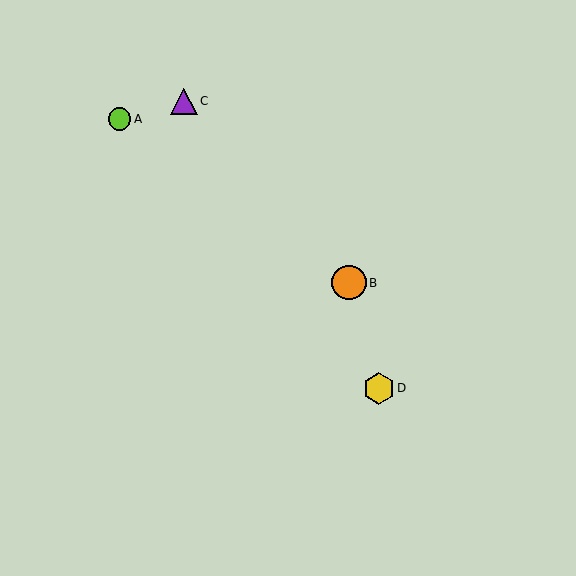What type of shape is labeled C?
Shape C is a purple triangle.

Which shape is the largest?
The orange circle (labeled B) is the largest.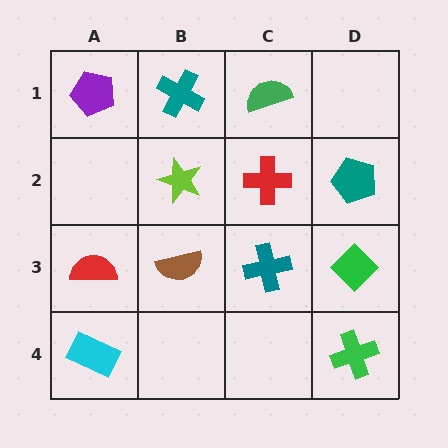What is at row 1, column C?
A green semicircle.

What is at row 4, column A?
A cyan rectangle.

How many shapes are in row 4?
2 shapes.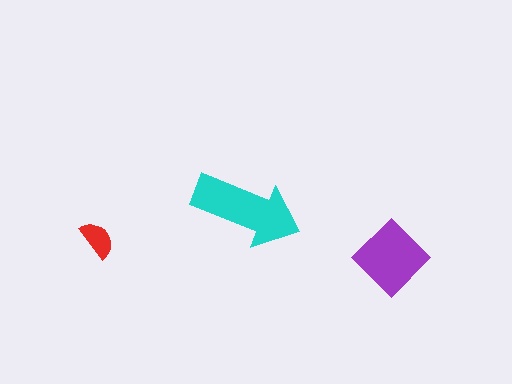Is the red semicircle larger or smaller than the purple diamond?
Smaller.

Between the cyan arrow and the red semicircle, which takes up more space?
The cyan arrow.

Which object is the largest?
The cyan arrow.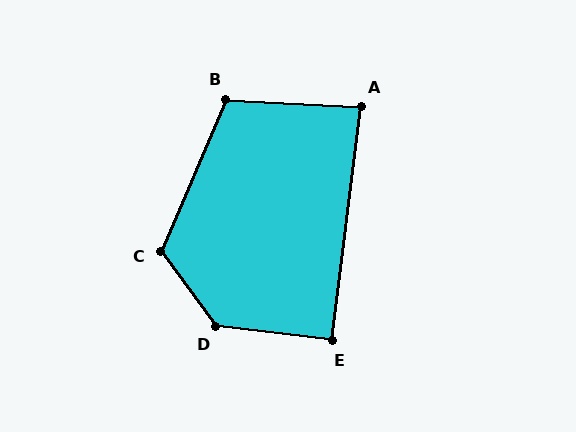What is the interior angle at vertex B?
Approximately 110 degrees (obtuse).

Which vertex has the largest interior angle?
D, at approximately 133 degrees.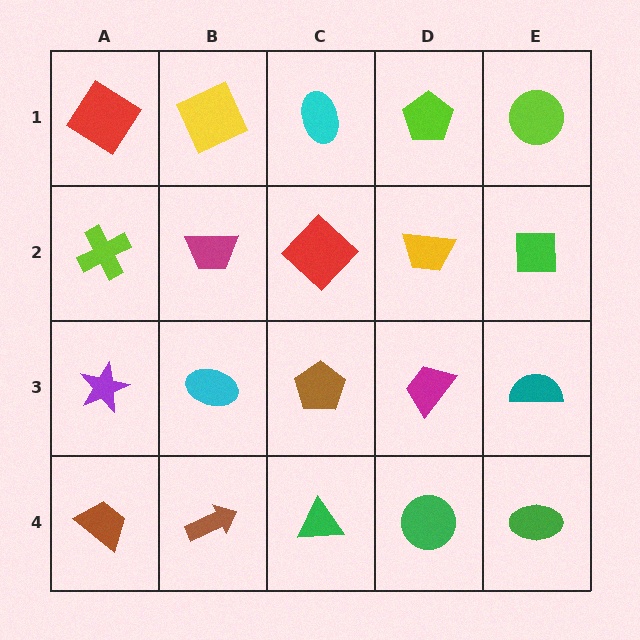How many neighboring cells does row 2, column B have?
4.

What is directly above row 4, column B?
A cyan ellipse.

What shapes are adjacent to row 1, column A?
A lime cross (row 2, column A), a yellow square (row 1, column B).